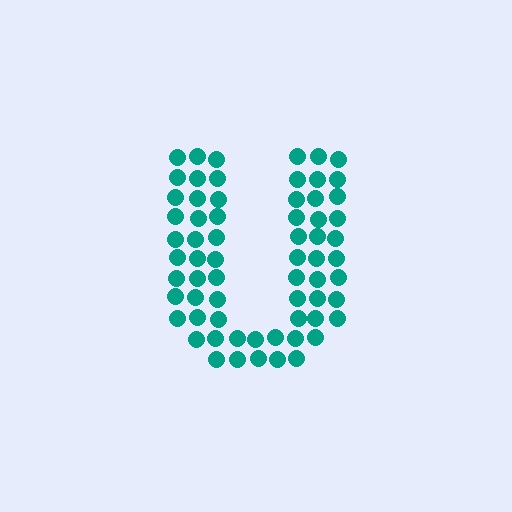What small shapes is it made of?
It is made of small circles.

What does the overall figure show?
The overall figure shows the letter U.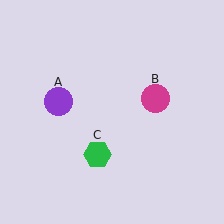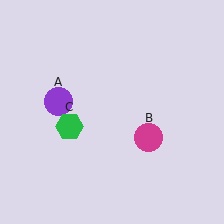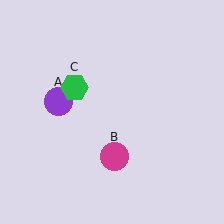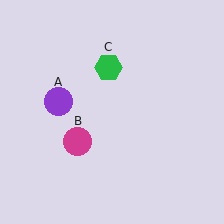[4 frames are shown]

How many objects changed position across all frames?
2 objects changed position: magenta circle (object B), green hexagon (object C).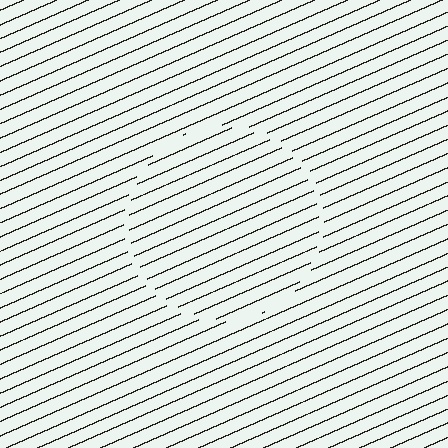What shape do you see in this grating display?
An illusory circle. The interior of the shape contains the same grating, shifted by half a period — the contour is defined by the phase discontinuity where line-ends from the inner and outer gratings abut.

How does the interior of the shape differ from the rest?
The interior of the shape contains the same grating, shifted by half a period — the contour is defined by the phase discontinuity where line-ends from the inner and outer gratings abut.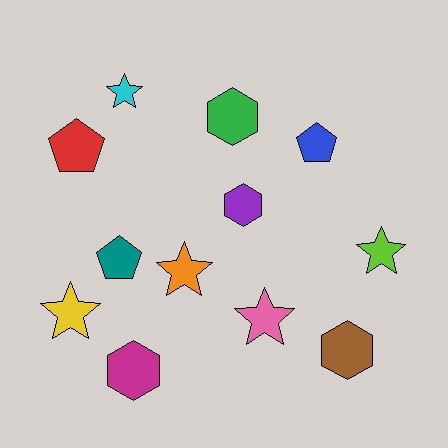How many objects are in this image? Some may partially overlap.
There are 12 objects.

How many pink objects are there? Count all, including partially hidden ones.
There is 1 pink object.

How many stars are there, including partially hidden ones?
There are 5 stars.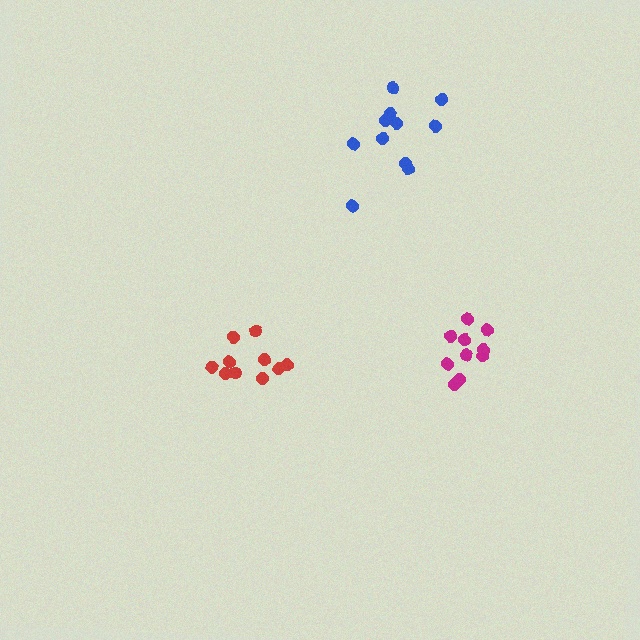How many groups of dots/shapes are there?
There are 3 groups.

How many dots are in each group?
Group 1: 11 dots, Group 2: 10 dots, Group 3: 10 dots (31 total).